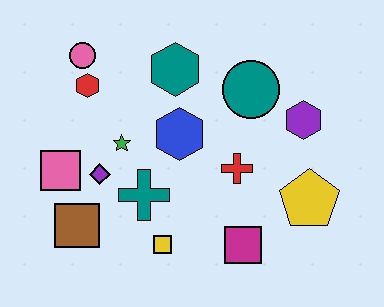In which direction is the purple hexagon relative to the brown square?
The purple hexagon is to the right of the brown square.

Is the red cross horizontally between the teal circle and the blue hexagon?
Yes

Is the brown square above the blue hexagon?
No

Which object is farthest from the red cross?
The pink circle is farthest from the red cross.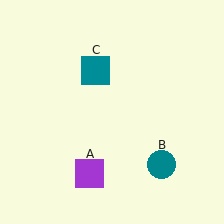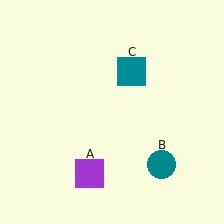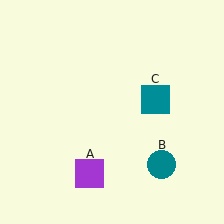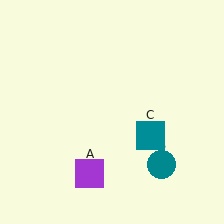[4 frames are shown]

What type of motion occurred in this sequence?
The teal square (object C) rotated clockwise around the center of the scene.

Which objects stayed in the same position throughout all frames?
Purple square (object A) and teal circle (object B) remained stationary.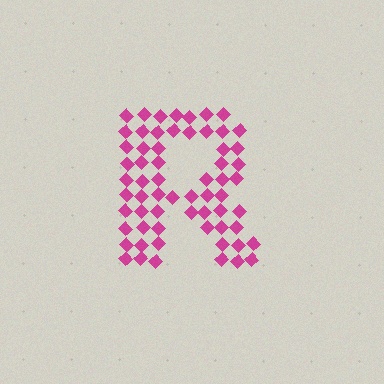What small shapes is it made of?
It is made of small diamonds.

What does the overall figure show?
The overall figure shows the letter R.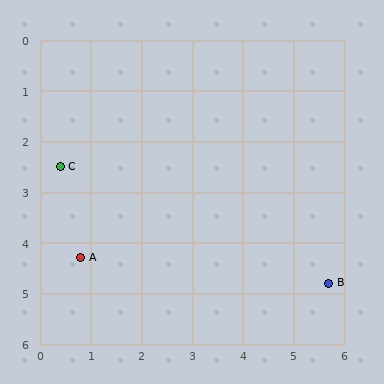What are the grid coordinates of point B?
Point B is at approximately (5.7, 4.8).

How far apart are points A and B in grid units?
Points A and B are about 4.9 grid units apart.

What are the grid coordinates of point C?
Point C is at approximately (0.4, 2.5).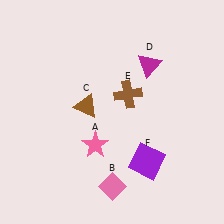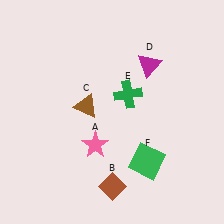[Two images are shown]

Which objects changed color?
B changed from pink to brown. E changed from brown to green. F changed from purple to green.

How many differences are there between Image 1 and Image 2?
There are 3 differences between the two images.